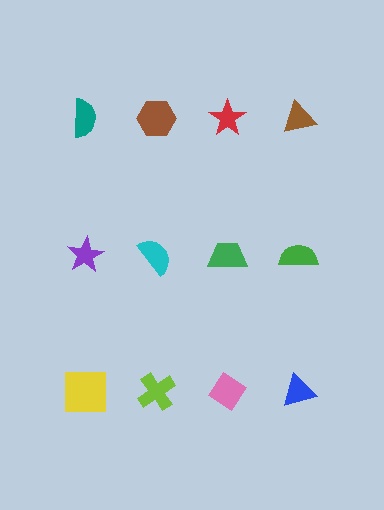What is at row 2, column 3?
A green trapezoid.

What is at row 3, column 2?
A lime cross.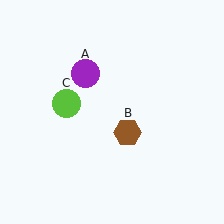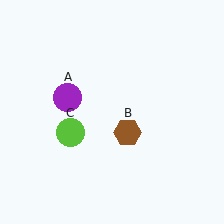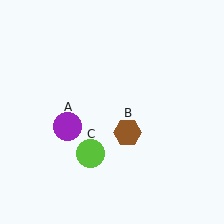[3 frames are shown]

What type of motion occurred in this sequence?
The purple circle (object A), lime circle (object C) rotated counterclockwise around the center of the scene.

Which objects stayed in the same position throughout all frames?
Brown hexagon (object B) remained stationary.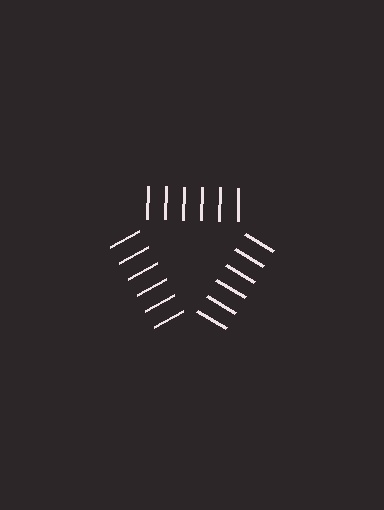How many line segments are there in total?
18 — 6 along each of the 3 edges.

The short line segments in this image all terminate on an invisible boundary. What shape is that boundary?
An illusory triangle — the line segments terminate on its edges but no continuous stroke is drawn.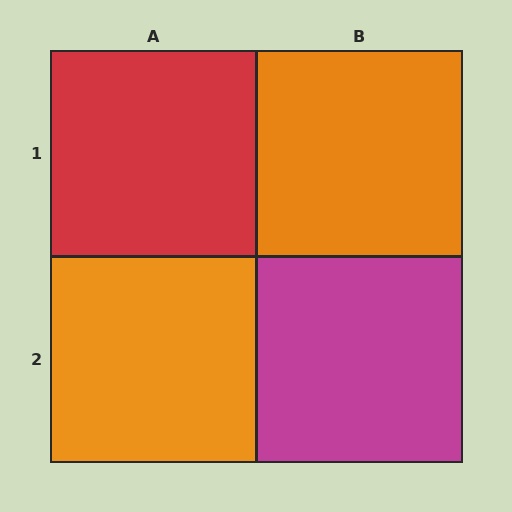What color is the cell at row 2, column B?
Magenta.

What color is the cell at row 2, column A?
Orange.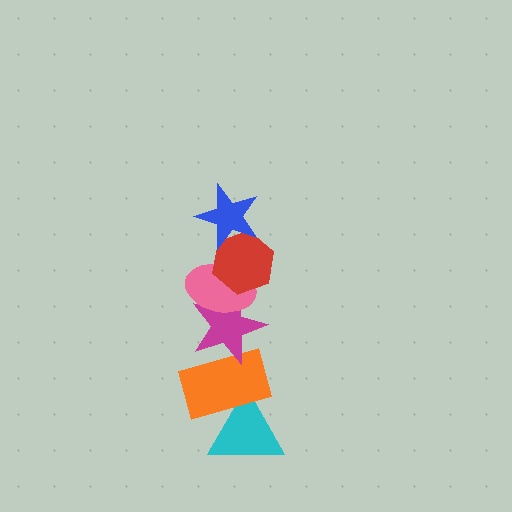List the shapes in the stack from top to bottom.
From top to bottom: the blue star, the red hexagon, the pink ellipse, the magenta star, the orange rectangle, the cyan triangle.